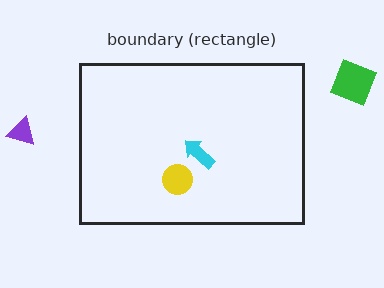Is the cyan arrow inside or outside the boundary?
Inside.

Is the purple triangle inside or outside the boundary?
Outside.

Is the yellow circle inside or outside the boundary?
Inside.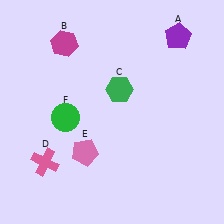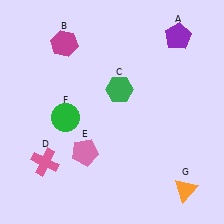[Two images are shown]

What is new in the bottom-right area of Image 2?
An orange triangle (G) was added in the bottom-right area of Image 2.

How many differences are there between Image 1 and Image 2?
There is 1 difference between the two images.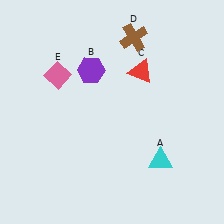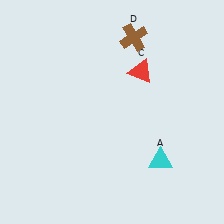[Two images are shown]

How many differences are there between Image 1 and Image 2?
There are 2 differences between the two images.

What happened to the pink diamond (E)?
The pink diamond (E) was removed in Image 2. It was in the top-left area of Image 1.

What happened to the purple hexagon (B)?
The purple hexagon (B) was removed in Image 2. It was in the top-left area of Image 1.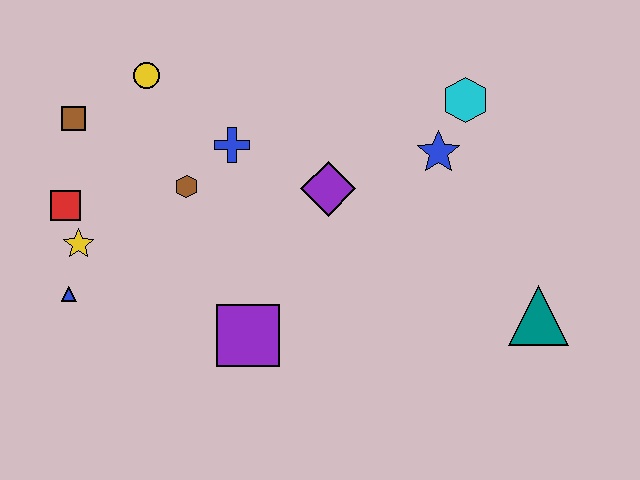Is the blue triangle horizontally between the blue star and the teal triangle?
No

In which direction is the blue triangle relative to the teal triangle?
The blue triangle is to the left of the teal triangle.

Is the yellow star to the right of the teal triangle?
No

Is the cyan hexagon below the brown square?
No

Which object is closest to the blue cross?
The brown hexagon is closest to the blue cross.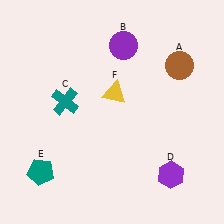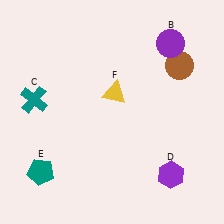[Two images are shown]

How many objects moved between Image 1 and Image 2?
2 objects moved between the two images.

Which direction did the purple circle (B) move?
The purple circle (B) moved right.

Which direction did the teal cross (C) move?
The teal cross (C) moved left.